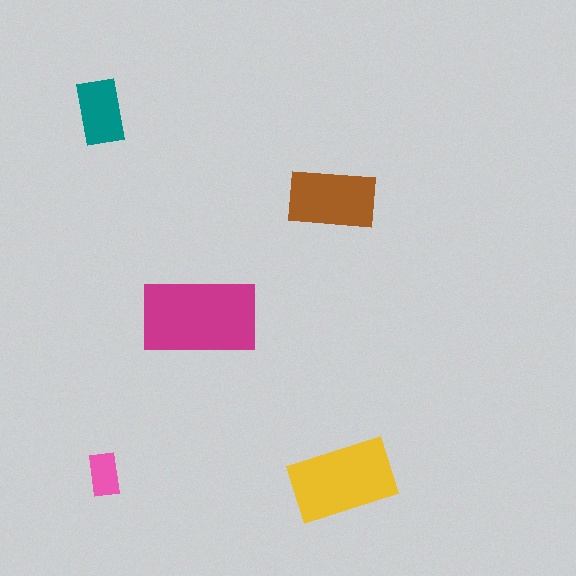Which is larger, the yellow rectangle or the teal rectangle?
The yellow one.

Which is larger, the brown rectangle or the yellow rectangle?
The yellow one.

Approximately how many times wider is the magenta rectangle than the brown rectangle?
About 1.5 times wider.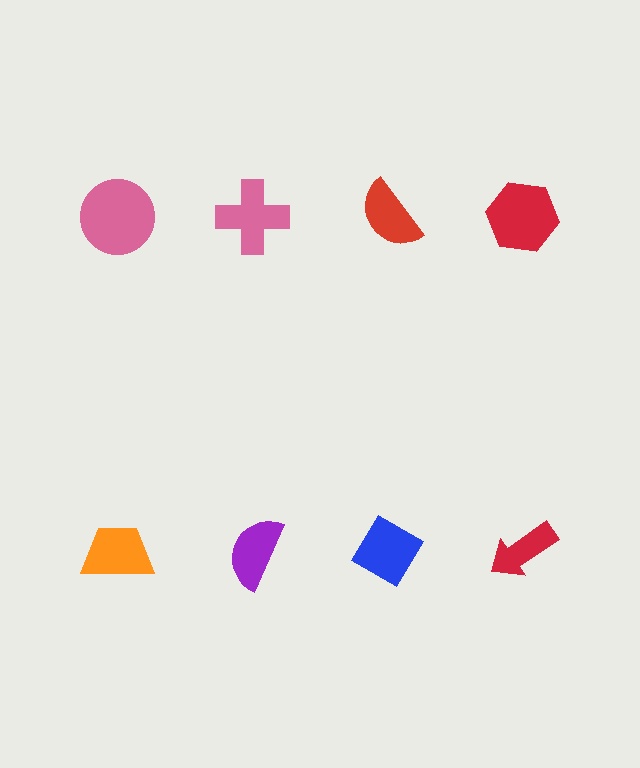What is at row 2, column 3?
A blue diamond.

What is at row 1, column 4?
A red hexagon.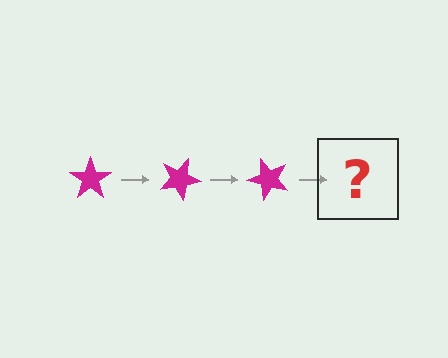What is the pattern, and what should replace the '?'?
The pattern is that the star rotates 25 degrees each step. The '?' should be a magenta star rotated 75 degrees.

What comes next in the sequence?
The next element should be a magenta star rotated 75 degrees.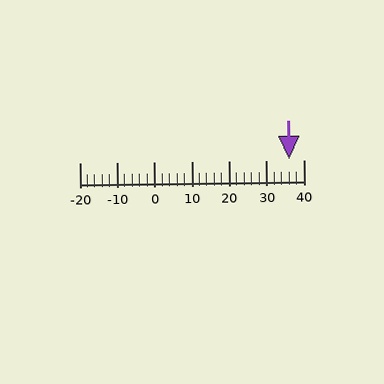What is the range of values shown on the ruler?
The ruler shows values from -20 to 40.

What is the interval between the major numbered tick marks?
The major tick marks are spaced 10 units apart.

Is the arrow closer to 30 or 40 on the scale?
The arrow is closer to 40.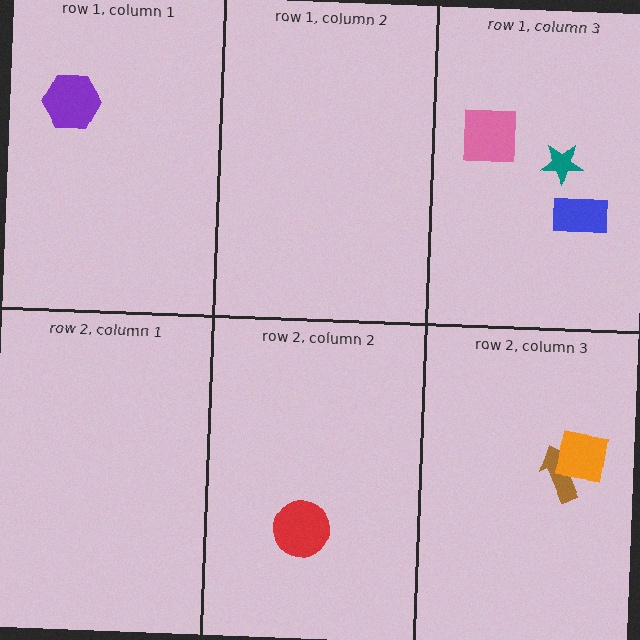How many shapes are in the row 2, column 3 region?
2.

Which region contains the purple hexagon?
The row 1, column 1 region.